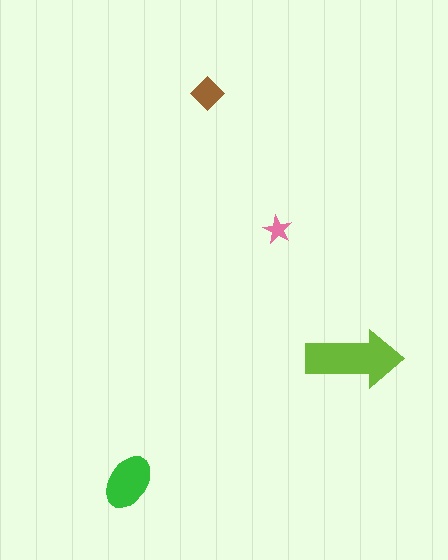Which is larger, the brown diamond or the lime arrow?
The lime arrow.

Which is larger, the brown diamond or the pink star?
The brown diamond.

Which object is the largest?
The lime arrow.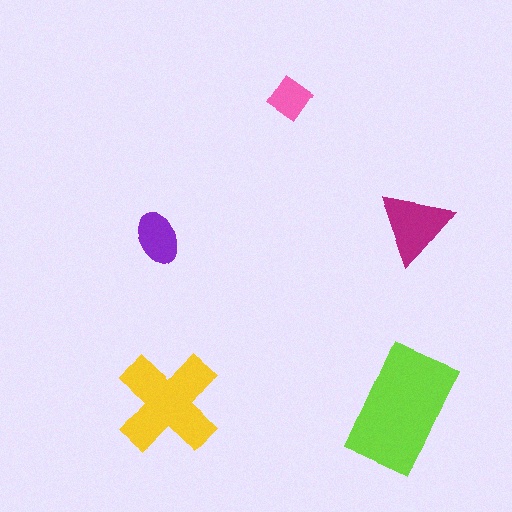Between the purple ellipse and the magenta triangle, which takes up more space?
The magenta triangle.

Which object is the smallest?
The pink diamond.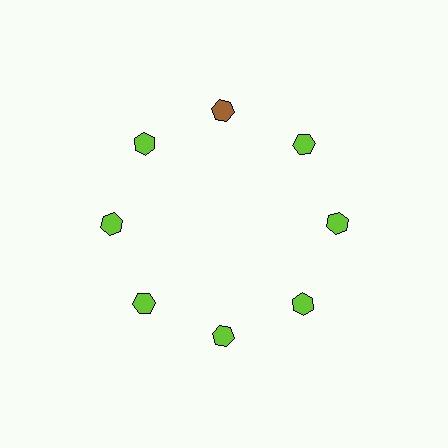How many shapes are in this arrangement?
There are 8 shapes arranged in a ring pattern.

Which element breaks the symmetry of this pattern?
The brown hexagon at roughly the 12 o'clock position breaks the symmetry. All other shapes are lime hexagons.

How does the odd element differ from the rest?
It has a different color: brown instead of lime.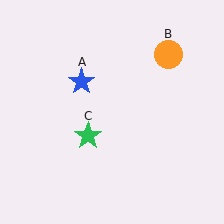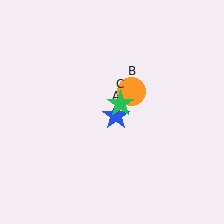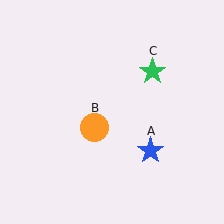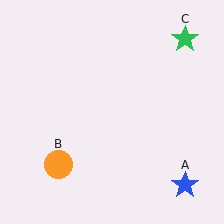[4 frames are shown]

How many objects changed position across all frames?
3 objects changed position: blue star (object A), orange circle (object B), green star (object C).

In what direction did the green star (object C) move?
The green star (object C) moved up and to the right.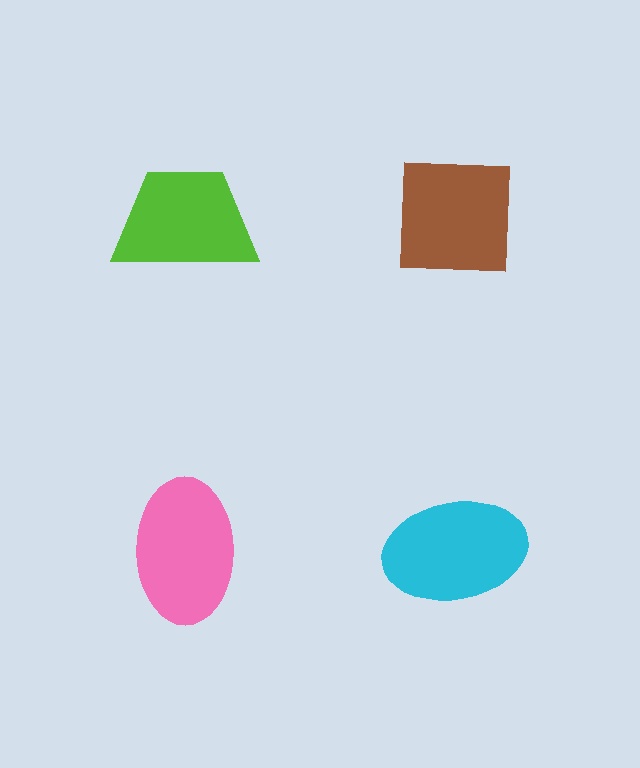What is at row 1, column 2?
A brown square.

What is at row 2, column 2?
A cyan ellipse.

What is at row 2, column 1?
A pink ellipse.